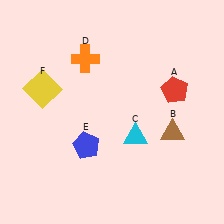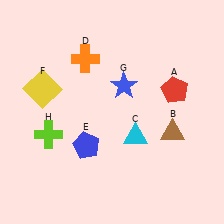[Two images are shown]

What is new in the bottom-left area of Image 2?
A lime cross (H) was added in the bottom-left area of Image 2.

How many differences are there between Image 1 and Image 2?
There are 2 differences between the two images.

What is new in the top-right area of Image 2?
A blue star (G) was added in the top-right area of Image 2.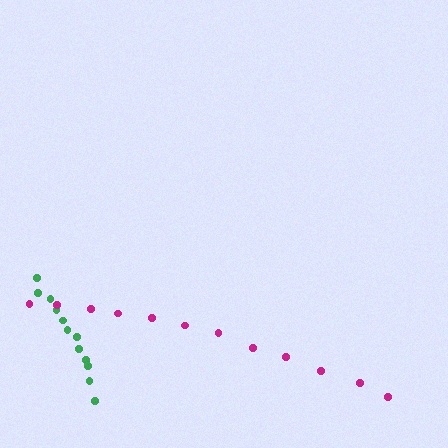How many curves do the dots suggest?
There are 2 distinct paths.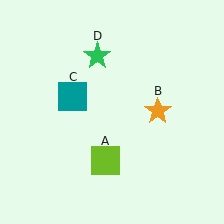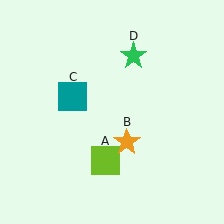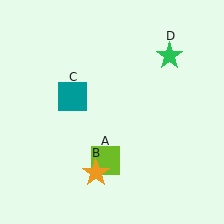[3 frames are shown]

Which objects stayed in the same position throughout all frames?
Lime square (object A) and teal square (object C) remained stationary.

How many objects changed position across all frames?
2 objects changed position: orange star (object B), green star (object D).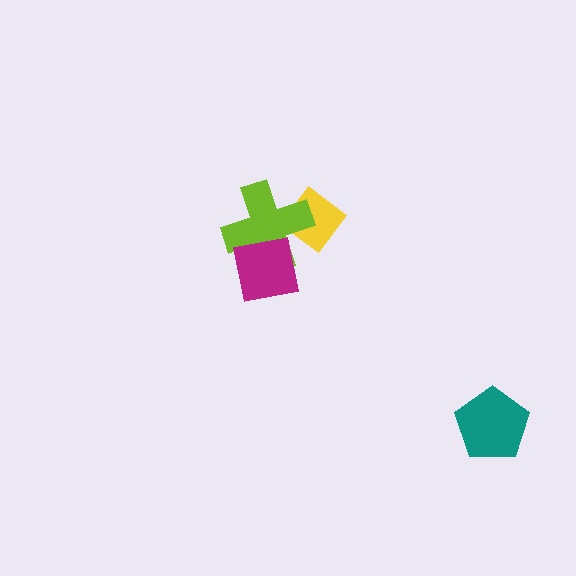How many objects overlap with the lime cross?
2 objects overlap with the lime cross.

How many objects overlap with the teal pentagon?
0 objects overlap with the teal pentagon.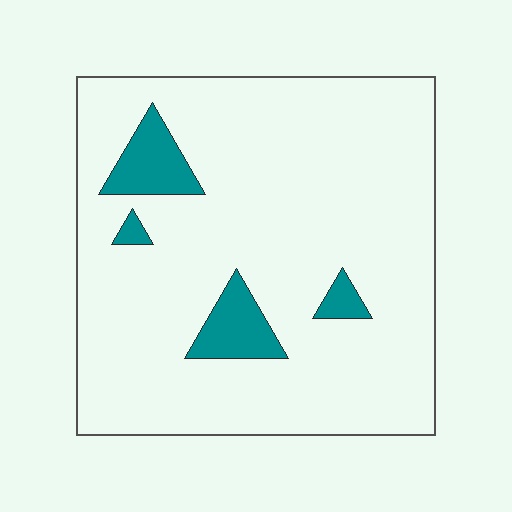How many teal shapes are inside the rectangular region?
4.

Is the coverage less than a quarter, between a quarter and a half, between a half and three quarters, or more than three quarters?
Less than a quarter.